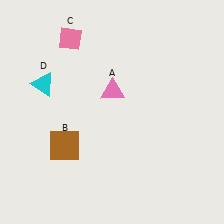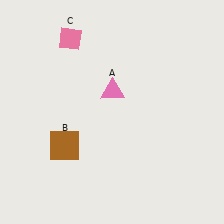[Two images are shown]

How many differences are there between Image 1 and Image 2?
There is 1 difference between the two images.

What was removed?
The cyan triangle (D) was removed in Image 2.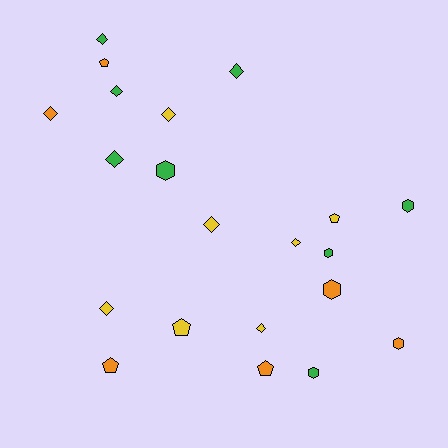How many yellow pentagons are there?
There are 2 yellow pentagons.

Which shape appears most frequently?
Diamond, with 10 objects.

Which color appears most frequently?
Green, with 8 objects.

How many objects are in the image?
There are 21 objects.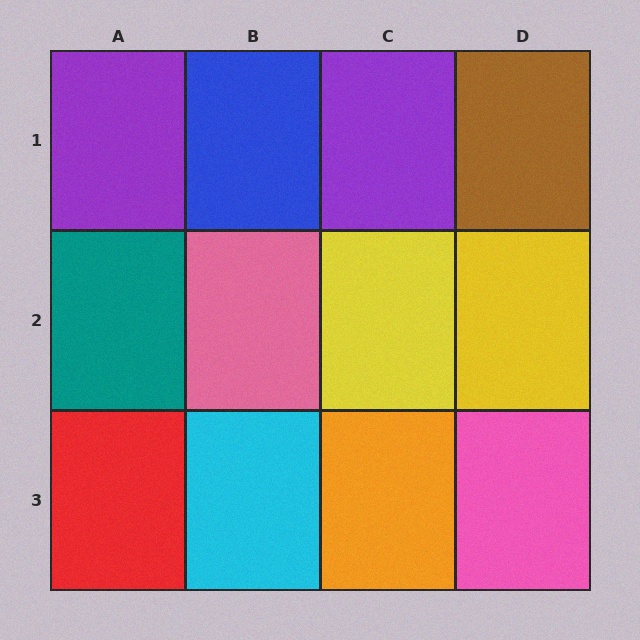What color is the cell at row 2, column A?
Teal.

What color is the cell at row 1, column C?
Purple.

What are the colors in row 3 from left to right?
Red, cyan, orange, pink.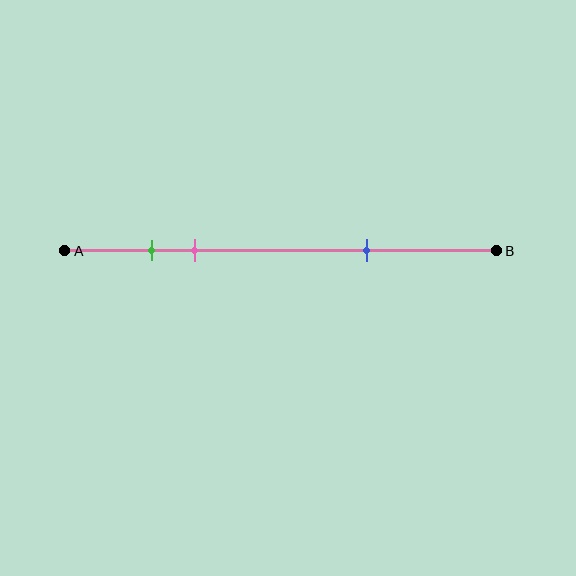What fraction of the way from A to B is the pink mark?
The pink mark is approximately 30% (0.3) of the way from A to B.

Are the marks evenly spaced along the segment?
No, the marks are not evenly spaced.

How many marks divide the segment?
There are 3 marks dividing the segment.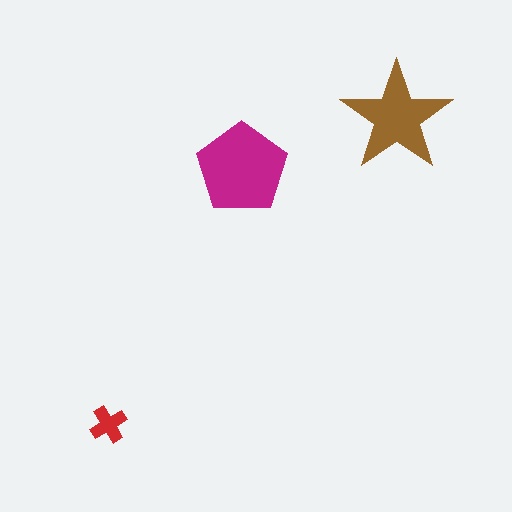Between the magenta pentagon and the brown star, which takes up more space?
The magenta pentagon.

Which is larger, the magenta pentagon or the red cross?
The magenta pentagon.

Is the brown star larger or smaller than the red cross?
Larger.